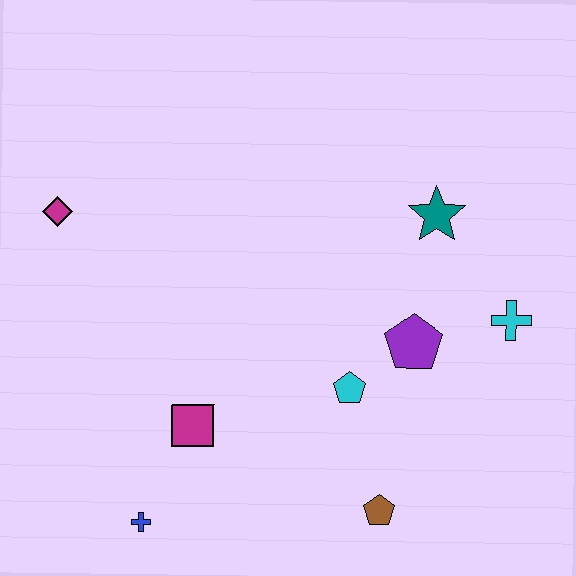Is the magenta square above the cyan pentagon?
No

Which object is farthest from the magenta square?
The cyan cross is farthest from the magenta square.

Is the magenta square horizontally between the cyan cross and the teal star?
No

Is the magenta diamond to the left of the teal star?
Yes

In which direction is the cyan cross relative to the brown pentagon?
The cyan cross is above the brown pentagon.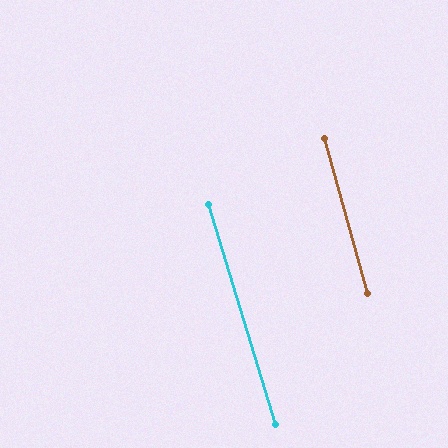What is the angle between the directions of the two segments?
Approximately 1 degree.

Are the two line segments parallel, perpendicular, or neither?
Parallel — their directions differ by only 1.2°.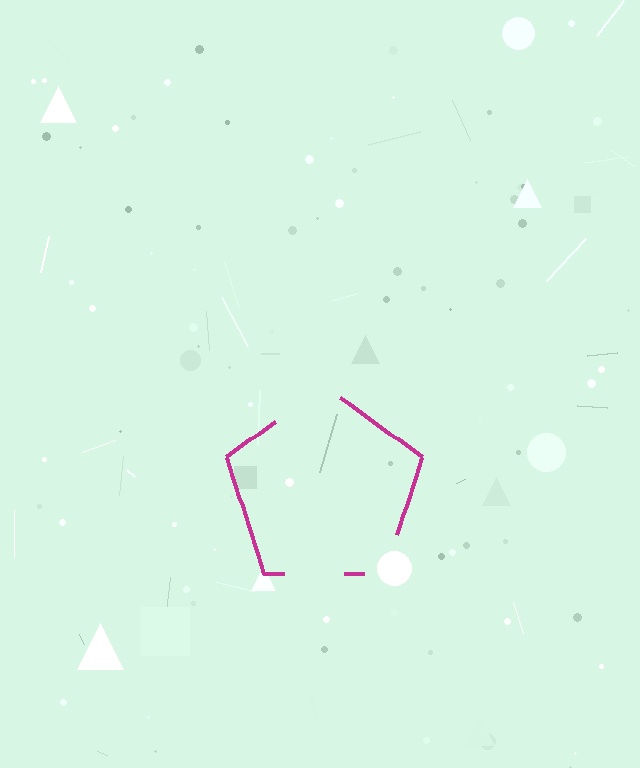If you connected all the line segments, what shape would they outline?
They would outline a pentagon.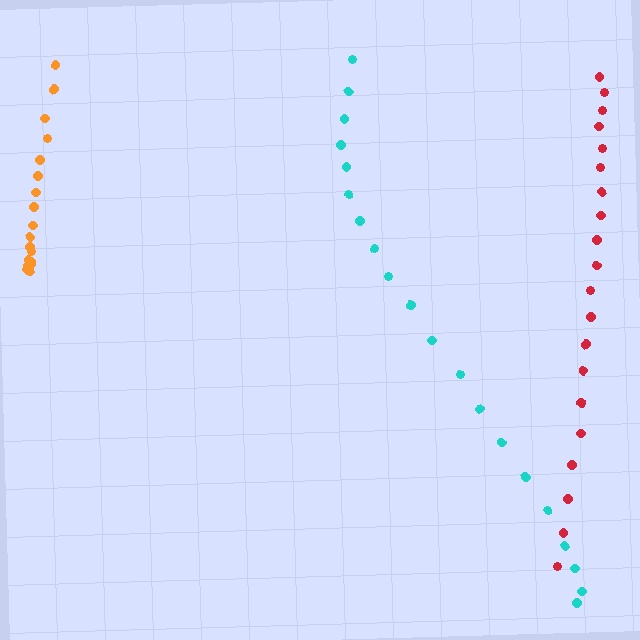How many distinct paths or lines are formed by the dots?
There are 3 distinct paths.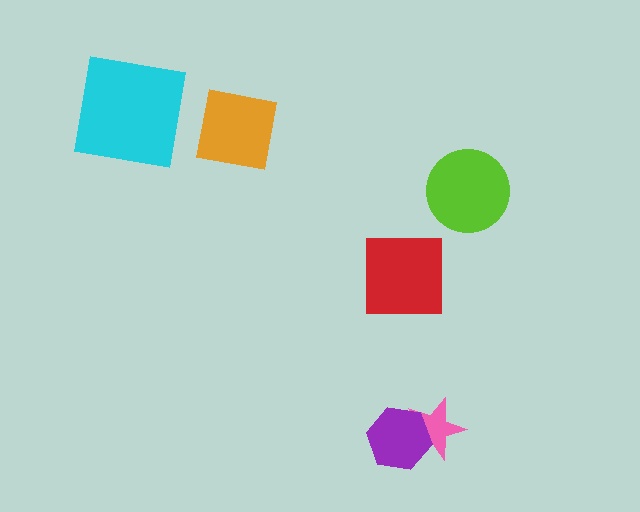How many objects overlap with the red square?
0 objects overlap with the red square.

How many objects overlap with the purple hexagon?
1 object overlaps with the purple hexagon.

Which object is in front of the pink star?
The purple hexagon is in front of the pink star.